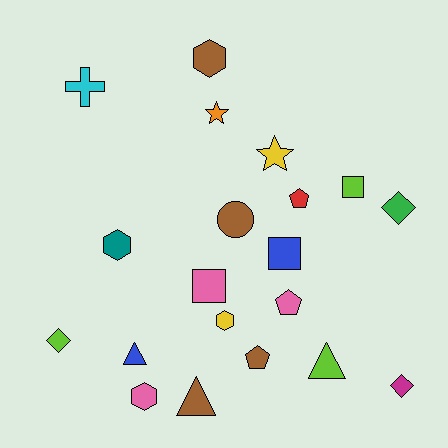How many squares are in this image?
There are 3 squares.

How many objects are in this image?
There are 20 objects.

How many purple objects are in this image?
There are no purple objects.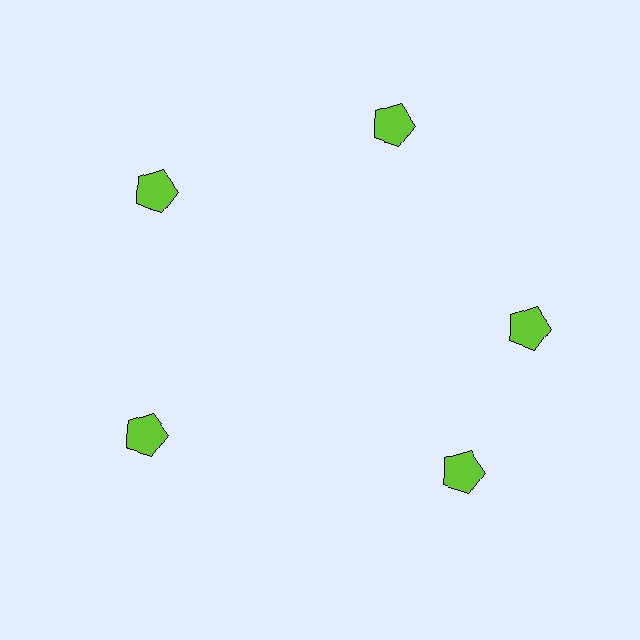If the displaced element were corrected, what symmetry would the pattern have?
It would have 5-fold rotational symmetry — the pattern would map onto itself every 72 degrees.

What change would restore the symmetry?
The symmetry would be restored by rotating it back into even spacing with its neighbors so that all 5 pentagons sit at equal angles and equal distance from the center.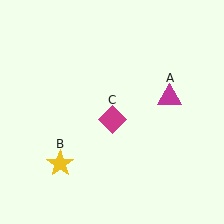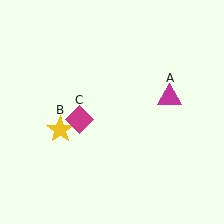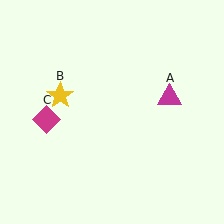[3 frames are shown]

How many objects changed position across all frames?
2 objects changed position: yellow star (object B), magenta diamond (object C).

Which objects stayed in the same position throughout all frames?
Magenta triangle (object A) remained stationary.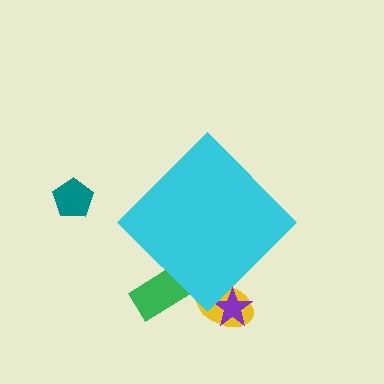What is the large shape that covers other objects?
A cyan diamond.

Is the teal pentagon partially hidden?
No, the teal pentagon is fully visible.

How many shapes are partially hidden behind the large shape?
3 shapes are partially hidden.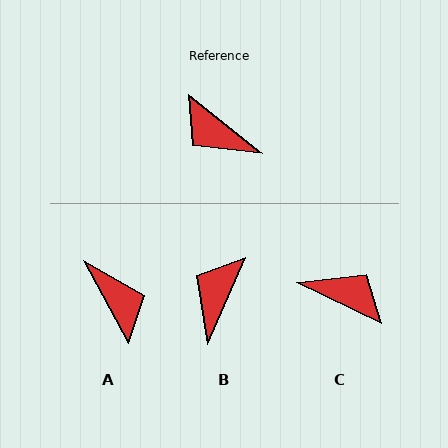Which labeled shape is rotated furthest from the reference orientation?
C, about 167 degrees away.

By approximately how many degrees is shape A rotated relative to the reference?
Approximately 157 degrees counter-clockwise.